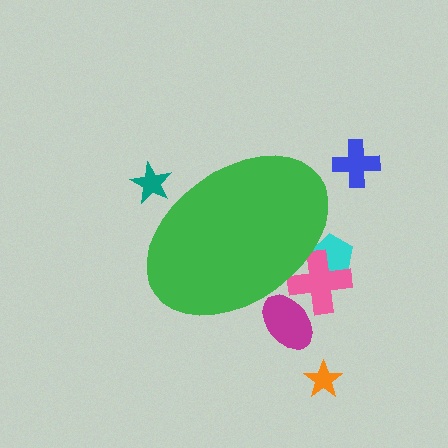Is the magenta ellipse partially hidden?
Yes, the magenta ellipse is partially hidden behind the green ellipse.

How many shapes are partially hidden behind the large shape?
4 shapes are partially hidden.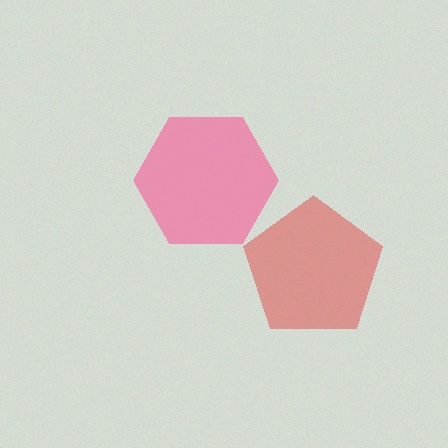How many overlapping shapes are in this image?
There are 2 overlapping shapes in the image.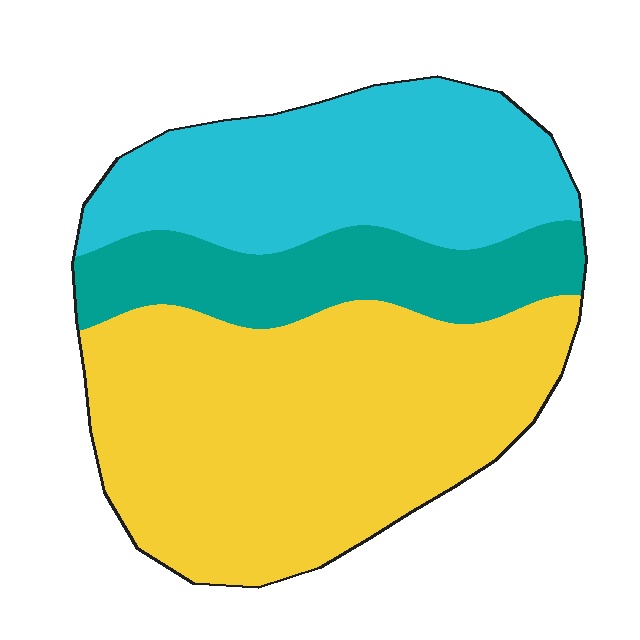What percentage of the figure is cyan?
Cyan covers around 30% of the figure.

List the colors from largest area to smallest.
From largest to smallest: yellow, cyan, teal.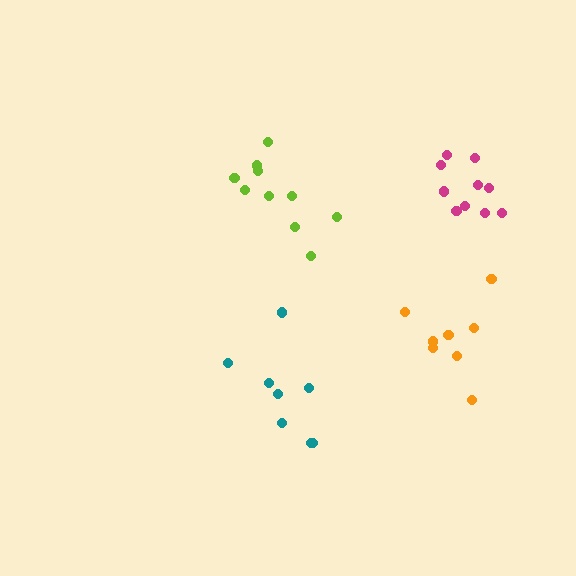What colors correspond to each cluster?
The clusters are colored: teal, orange, lime, magenta.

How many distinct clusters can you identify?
There are 4 distinct clusters.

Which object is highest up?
The lime cluster is topmost.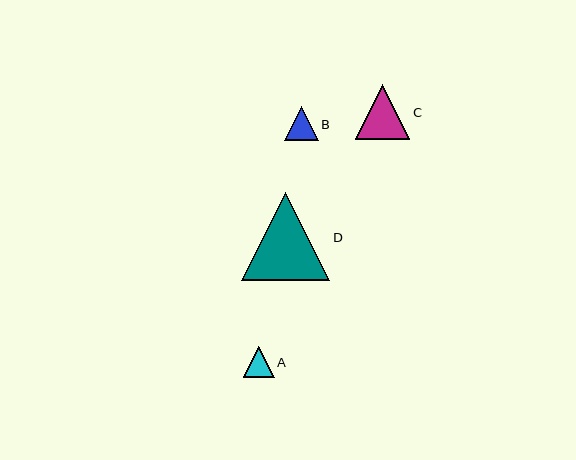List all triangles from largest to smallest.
From largest to smallest: D, C, B, A.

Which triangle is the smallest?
Triangle A is the smallest with a size of approximately 31 pixels.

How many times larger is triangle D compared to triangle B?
Triangle D is approximately 2.6 times the size of triangle B.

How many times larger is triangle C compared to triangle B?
Triangle C is approximately 1.6 times the size of triangle B.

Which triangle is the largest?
Triangle D is the largest with a size of approximately 89 pixels.